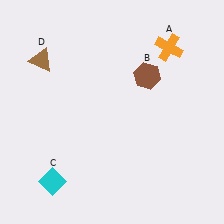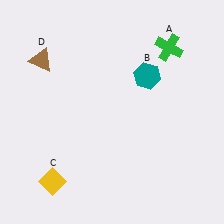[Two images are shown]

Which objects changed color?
A changed from orange to green. B changed from brown to teal. C changed from cyan to yellow.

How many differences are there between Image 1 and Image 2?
There are 3 differences between the two images.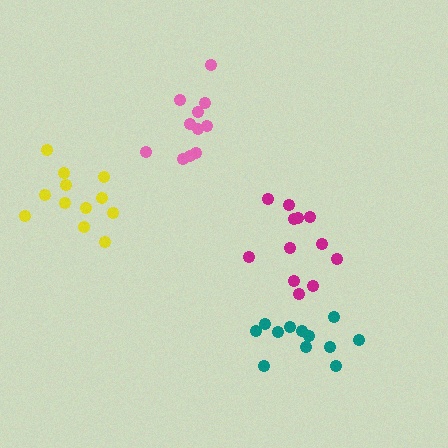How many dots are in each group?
Group 1: 12 dots, Group 2: 12 dots, Group 3: 12 dots, Group 4: 11 dots (47 total).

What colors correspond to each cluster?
The clusters are colored: teal, yellow, magenta, pink.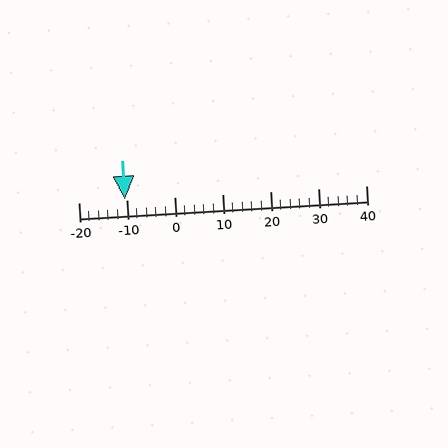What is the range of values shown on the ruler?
The ruler shows values from -20 to 40.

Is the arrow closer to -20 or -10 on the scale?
The arrow is closer to -10.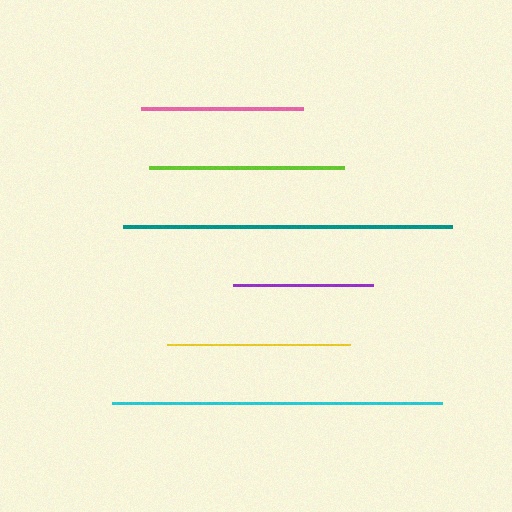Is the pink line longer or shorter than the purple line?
The pink line is longer than the purple line.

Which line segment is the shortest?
The purple line is the shortest at approximately 140 pixels.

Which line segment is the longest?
The cyan line is the longest at approximately 329 pixels.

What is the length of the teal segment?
The teal segment is approximately 329 pixels long.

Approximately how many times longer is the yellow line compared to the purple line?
The yellow line is approximately 1.3 times the length of the purple line.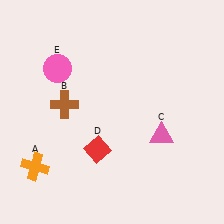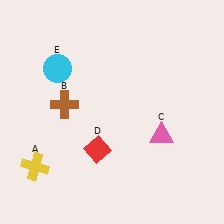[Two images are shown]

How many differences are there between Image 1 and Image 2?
There are 2 differences between the two images.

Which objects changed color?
A changed from orange to yellow. E changed from pink to cyan.